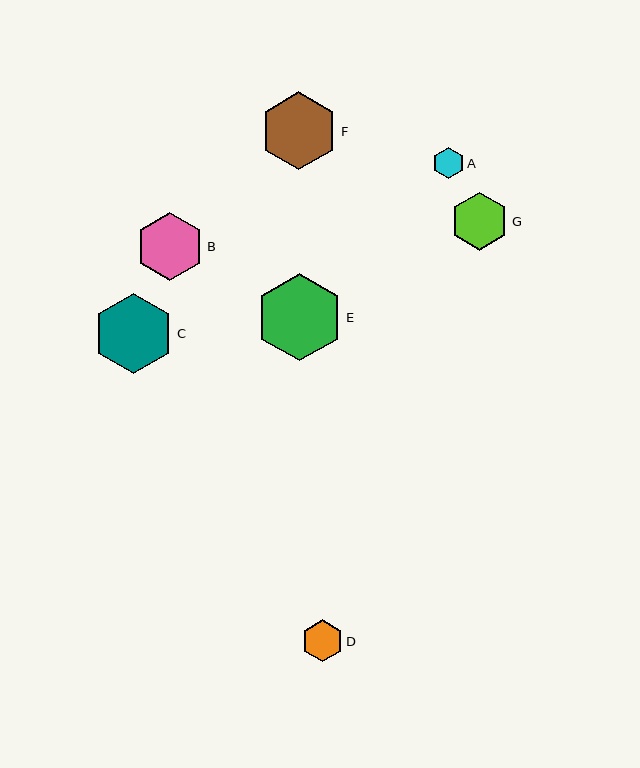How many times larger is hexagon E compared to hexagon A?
Hexagon E is approximately 2.8 times the size of hexagon A.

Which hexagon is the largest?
Hexagon E is the largest with a size of approximately 88 pixels.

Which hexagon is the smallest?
Hexagon A is the smallest with a size of approximately 32 pixels.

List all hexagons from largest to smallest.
From largest to smallest: E, C, F, B, G, D, A.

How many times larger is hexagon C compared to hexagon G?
Hexagon C is approximately 1.4 times the size of hexagon G.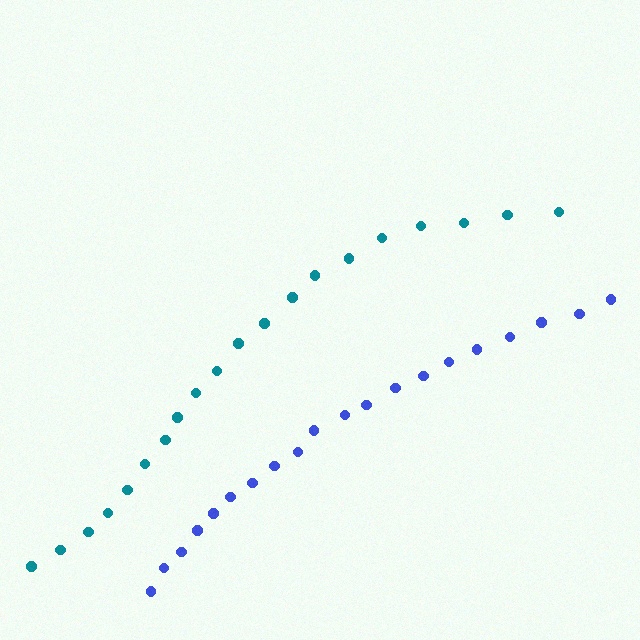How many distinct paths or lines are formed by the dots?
There are 2 distinct paths.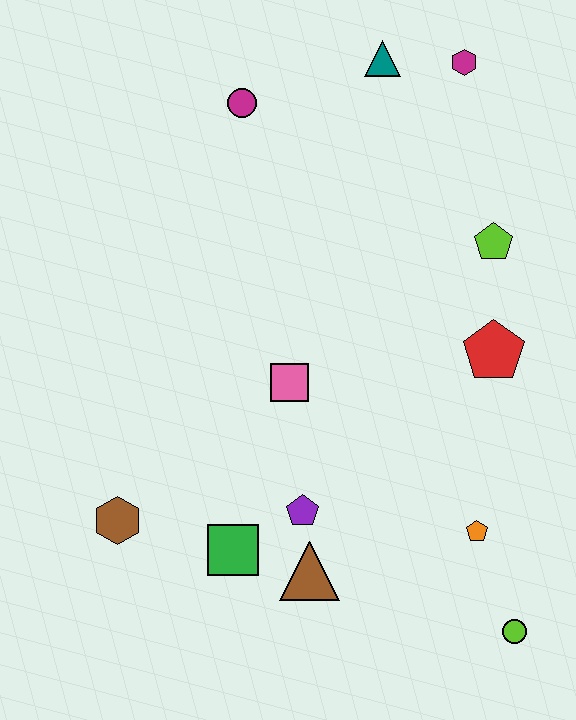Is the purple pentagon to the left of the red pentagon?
Yes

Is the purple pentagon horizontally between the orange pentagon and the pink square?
Yes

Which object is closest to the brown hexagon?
The green square is closest to the brown hexagon.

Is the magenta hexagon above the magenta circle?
Yes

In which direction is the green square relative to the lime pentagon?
The green square is below the lime pentagon.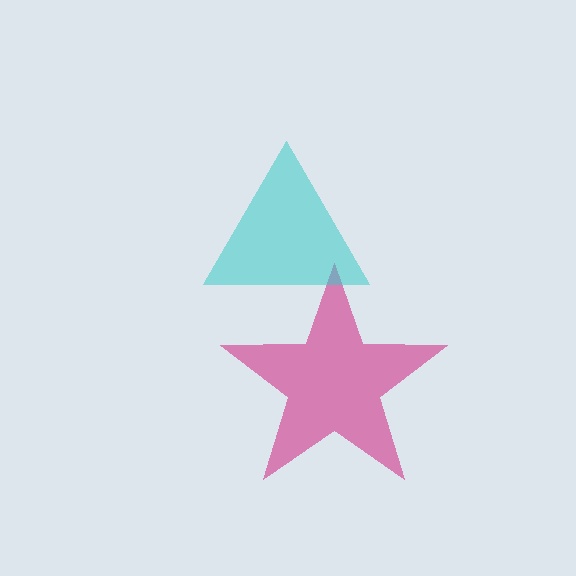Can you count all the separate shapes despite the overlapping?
Yes, there are 2 separate shapes.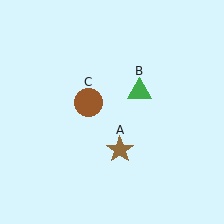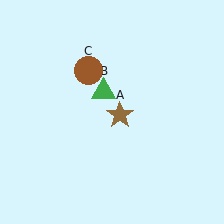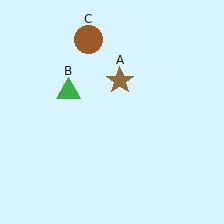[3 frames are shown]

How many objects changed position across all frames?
3 objects changed position: brown star (object A), green triangle (object B), brown circle (object C).